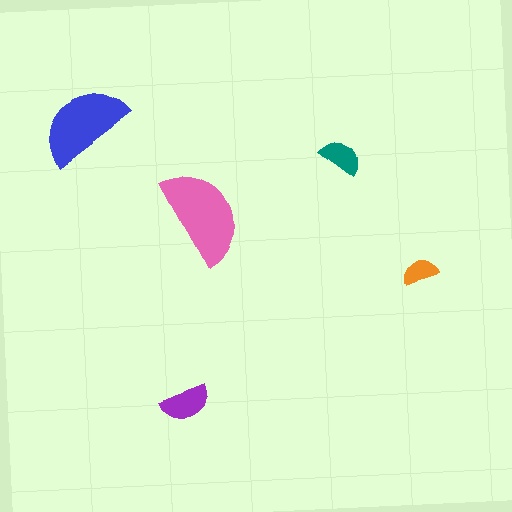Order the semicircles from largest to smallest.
the pink one, the blue one, the purple one, the teal one, the orange one.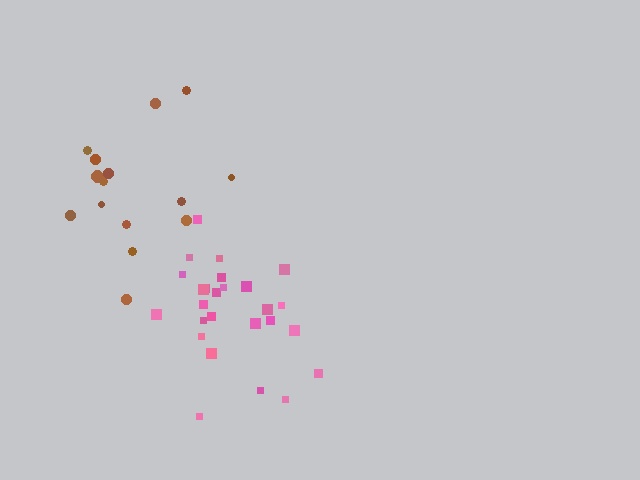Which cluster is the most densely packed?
Pink.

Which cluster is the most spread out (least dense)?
Brown.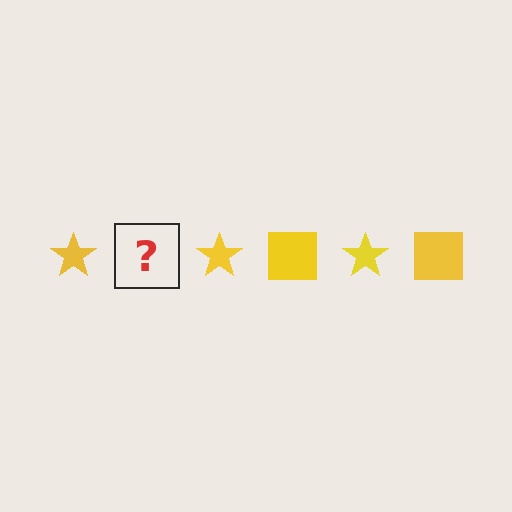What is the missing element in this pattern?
The missing element is a yellow square.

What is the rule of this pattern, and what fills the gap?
The rule is that the pattern cycles through star, square shapes in yellow. The gap should be filled with a yellow square.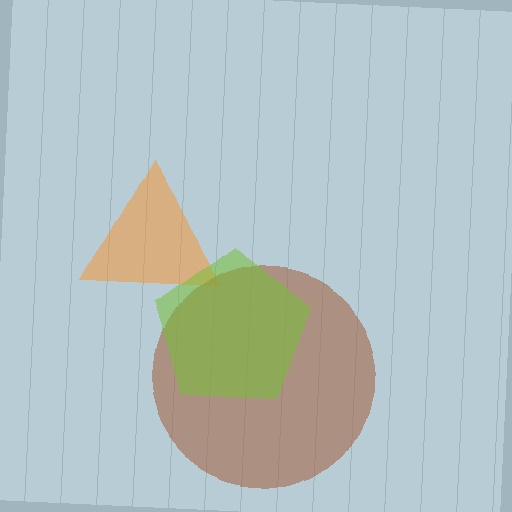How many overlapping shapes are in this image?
There are 3 overlapping shapes in the image.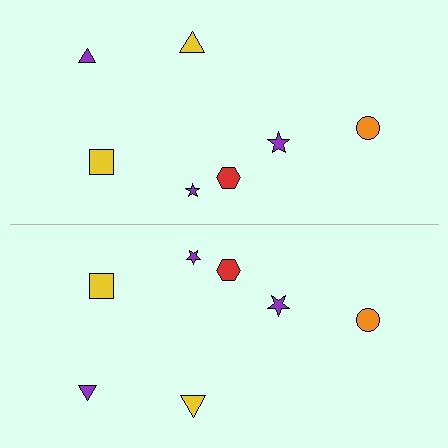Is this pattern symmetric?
Yes, this pattern has bilateral (reflection) symmetry.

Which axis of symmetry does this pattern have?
The pattern has a horizontal axis of symmetry running through the center of the image.